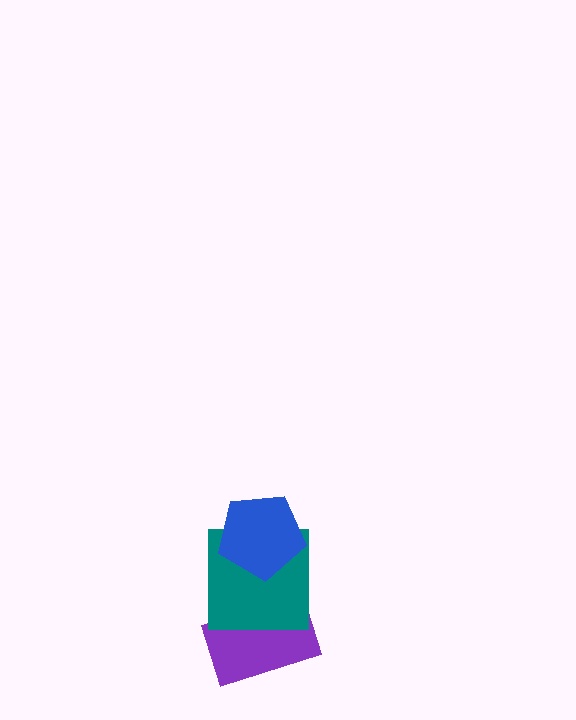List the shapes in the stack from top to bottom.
From top to bottom: the blue pentagon, the teal square, the purple rectangle.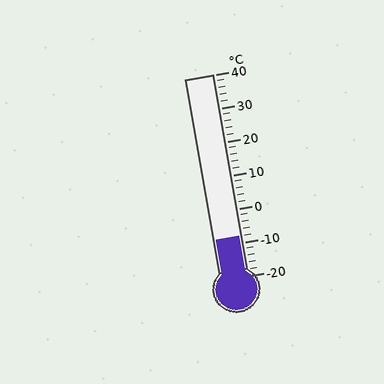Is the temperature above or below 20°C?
The temperature is below 20°C.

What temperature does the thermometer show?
The thermometer shows approximately -8°C.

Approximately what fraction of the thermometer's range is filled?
The thermometer is filled to approximately 20% of its range.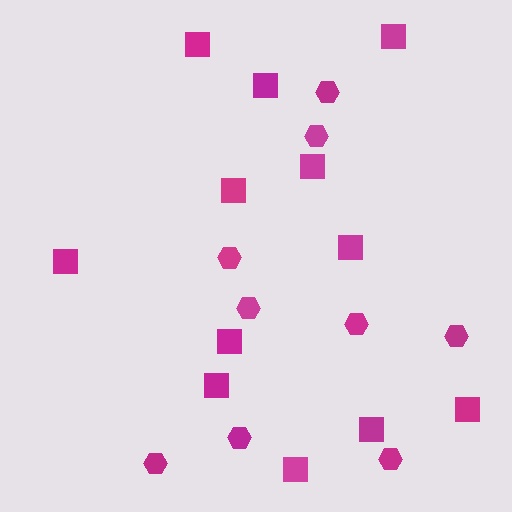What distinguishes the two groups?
There are 2 groups: one group of squares (12) and one group of hexagons (9).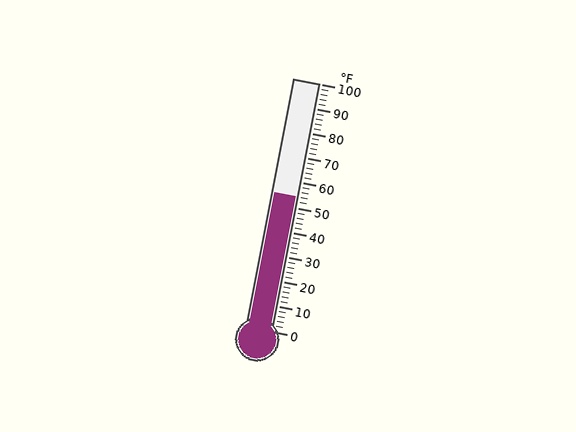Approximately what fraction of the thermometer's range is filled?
The thermometer is filled to approximately 55% of its range.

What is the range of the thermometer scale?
The thermometer scale ranges from 0°F to 100°F.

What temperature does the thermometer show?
The thermometer shows approximately 54°F.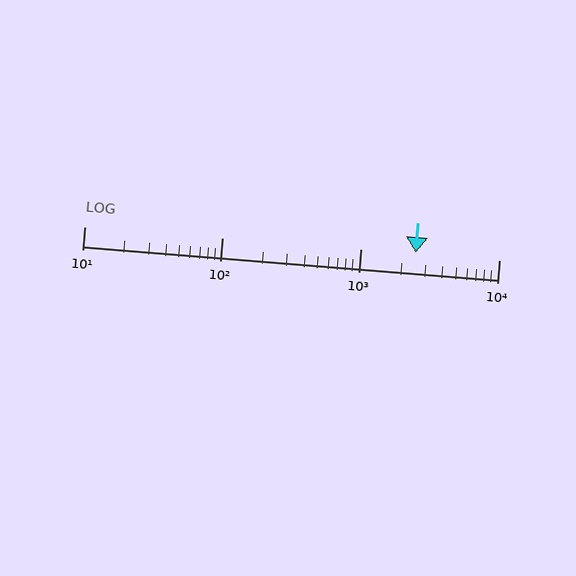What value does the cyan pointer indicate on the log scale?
The pointer indicates approximately 2500.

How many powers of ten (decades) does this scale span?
The scale spans 3 decades, from 10 to 10000.